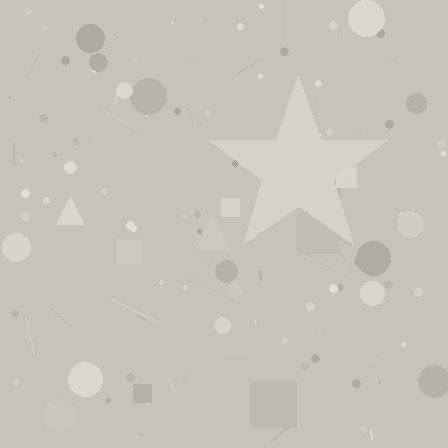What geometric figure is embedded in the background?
A star is embedded in the background.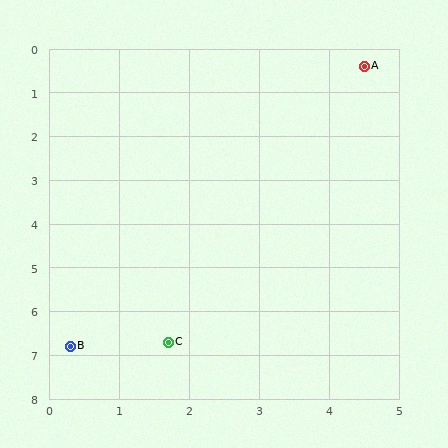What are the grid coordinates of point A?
Point A is at approximately (4.5, 0.4).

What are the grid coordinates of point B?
Point B is at approximately (0.3, 6.8).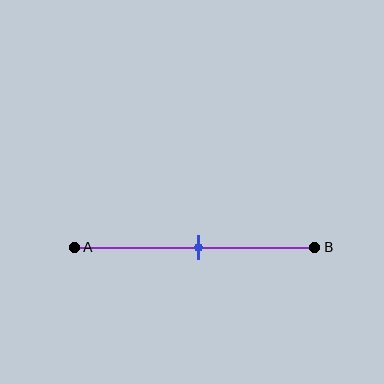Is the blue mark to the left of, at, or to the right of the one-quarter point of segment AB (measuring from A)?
The blue mark is to the right of the one-quarter point of segment AB.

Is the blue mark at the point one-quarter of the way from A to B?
No, the mark is at about 50% from A, not at the 25% one-quarter point.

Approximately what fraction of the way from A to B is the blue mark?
The blue mark is approximately 50% of the way from A to B.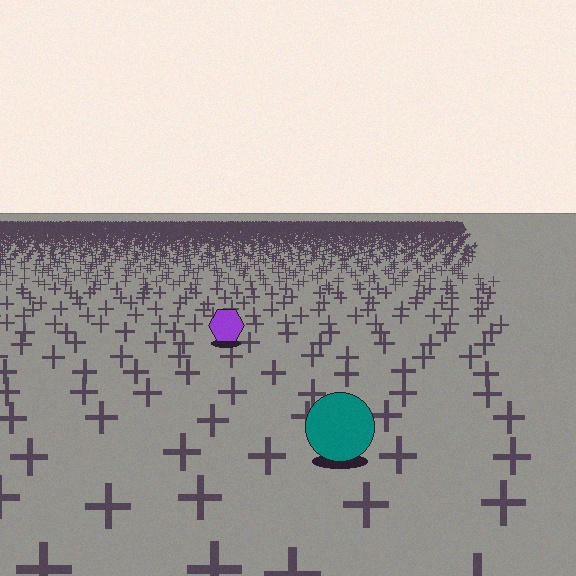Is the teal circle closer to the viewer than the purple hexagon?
Yes. The teal circle is closer — you can tell from the texture gradient: the ground texture is coarser near it.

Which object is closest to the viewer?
The teal circle is closest. The texture marks near it are larger and more spread out.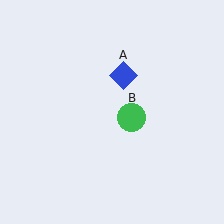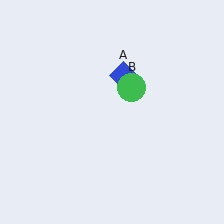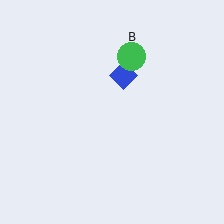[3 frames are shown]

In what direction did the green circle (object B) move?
The green circle (object B) moved up.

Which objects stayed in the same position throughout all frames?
Blue diamond (object A) remained stationary.